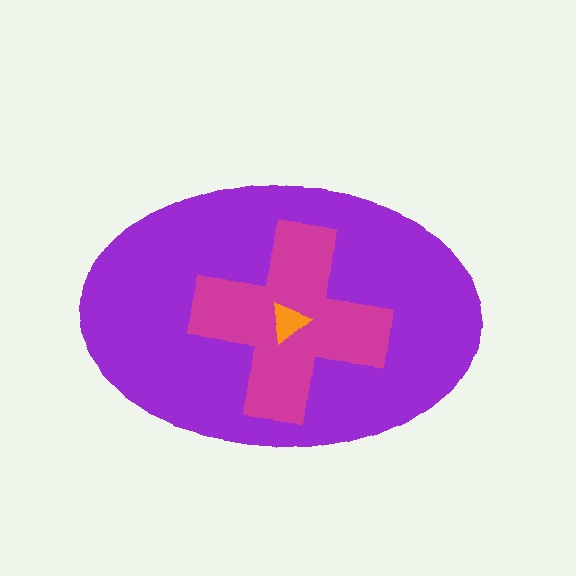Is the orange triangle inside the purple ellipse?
Yes.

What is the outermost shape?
The purple ellipse.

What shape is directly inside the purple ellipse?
The magenta cross.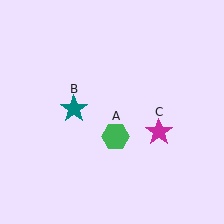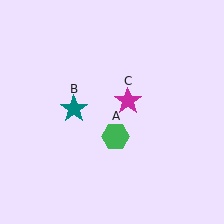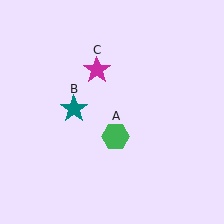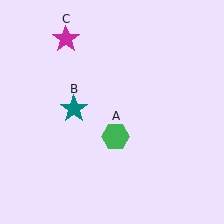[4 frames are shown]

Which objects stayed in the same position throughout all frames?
Green hexagon (object A) and teal star (object B) remained stationary.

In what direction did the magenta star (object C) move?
The magenta star (object C) moved up and to the left.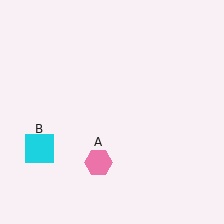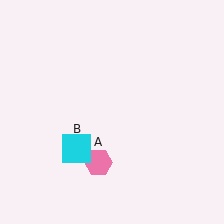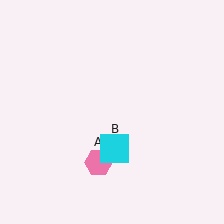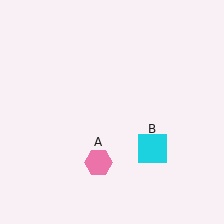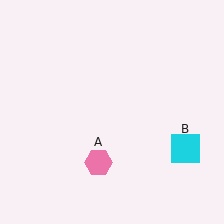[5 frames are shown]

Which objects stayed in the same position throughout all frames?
Pink hexagon (object A) remained stationary.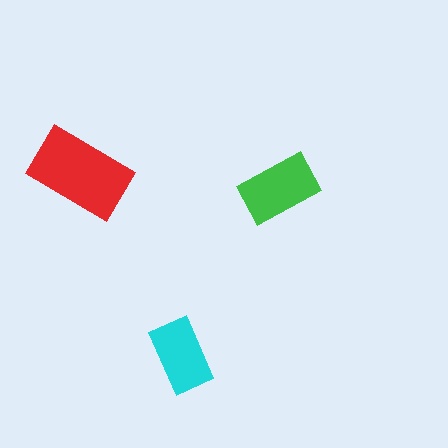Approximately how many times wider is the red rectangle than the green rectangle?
About 1.5 times wider.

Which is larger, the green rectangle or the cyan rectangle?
The green one.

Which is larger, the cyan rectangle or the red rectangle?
The red one.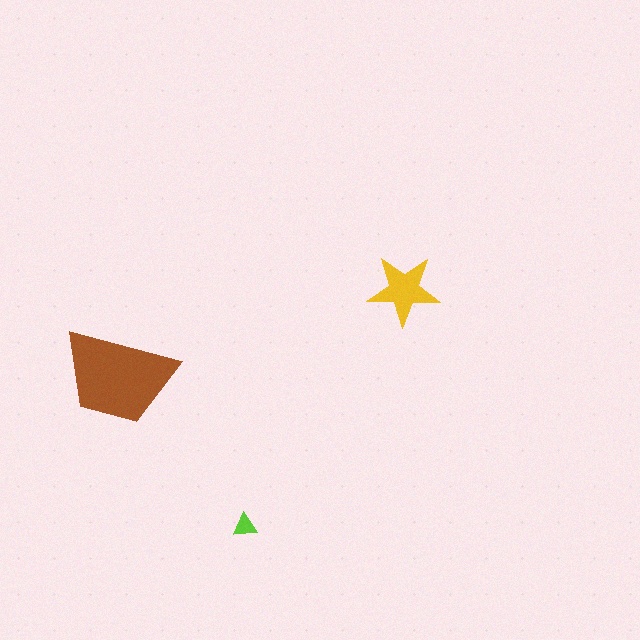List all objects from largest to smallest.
The brown trapezoid, the yellow star, the lime triangle.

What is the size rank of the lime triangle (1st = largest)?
3rd.